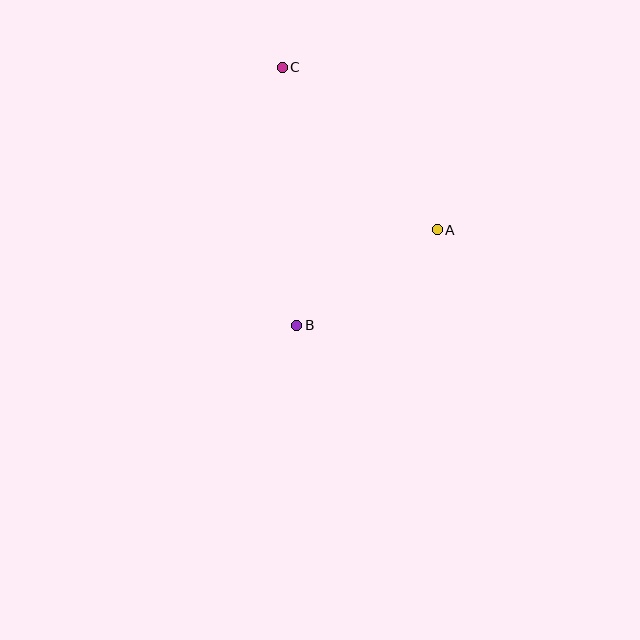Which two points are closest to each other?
Points A and B are closest to each other.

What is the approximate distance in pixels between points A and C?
The distance between A and C is approximately 225 pixels.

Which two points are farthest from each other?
Points B and C are farthest from each other.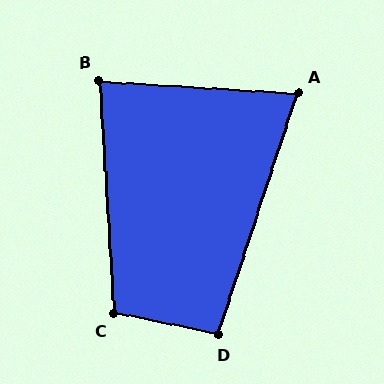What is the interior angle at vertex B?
Approximately 83 degrees (acute).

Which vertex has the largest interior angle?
C, at approximately 104 degrees.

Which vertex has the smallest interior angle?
A, at approximately 76 degrees.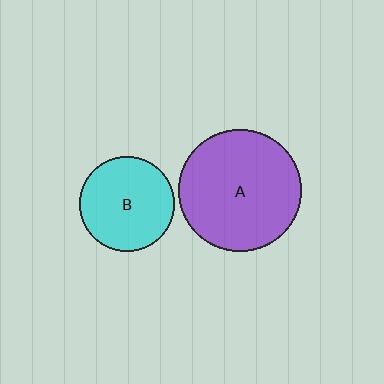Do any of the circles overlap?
No, none of the circles overlap.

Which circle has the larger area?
Circle A (purple).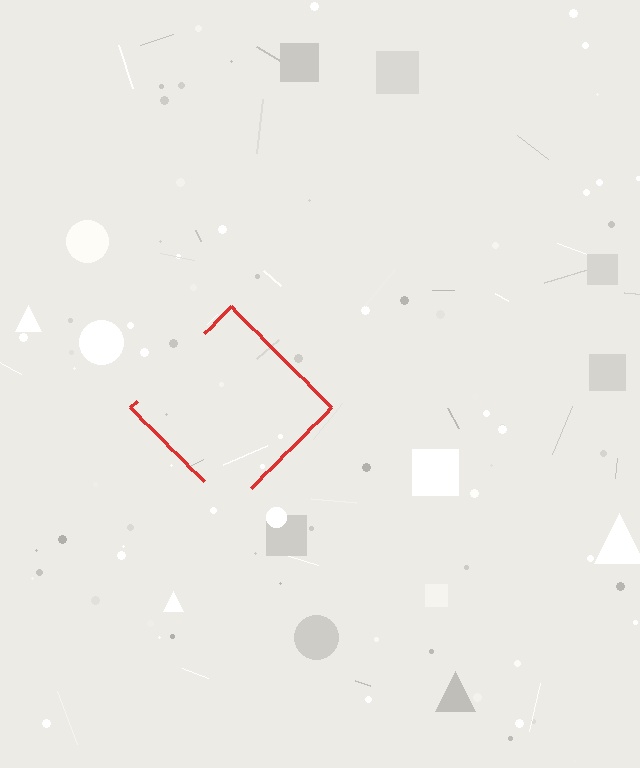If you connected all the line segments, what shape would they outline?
They would outline a diamond.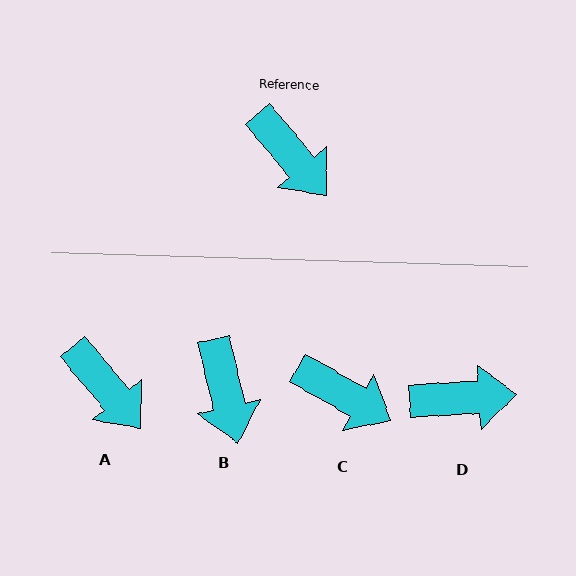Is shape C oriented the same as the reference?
No, it is off by about 21 degrees.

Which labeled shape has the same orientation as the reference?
A.